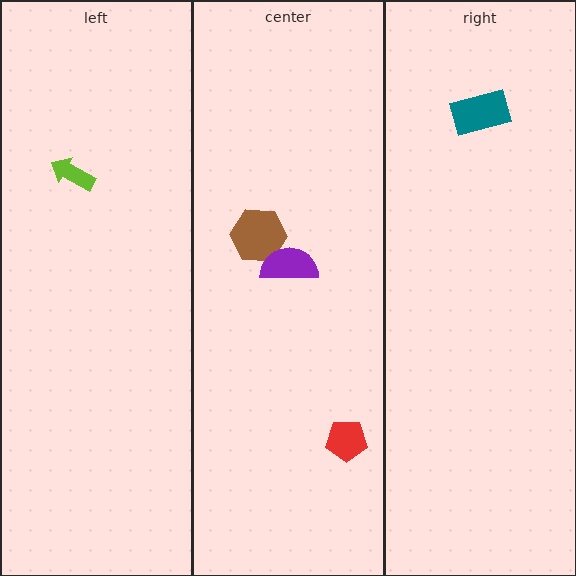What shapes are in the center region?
The brown hexagon, the purple semicircle, the red pentagon.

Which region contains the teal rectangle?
The right region.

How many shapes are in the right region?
1.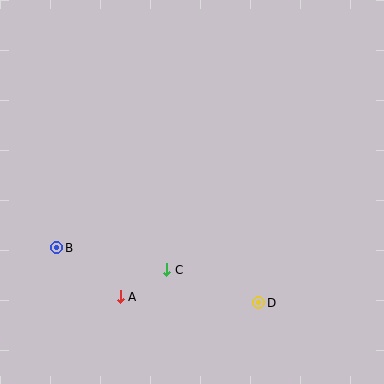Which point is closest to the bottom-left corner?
Point B is closest to the bottom-left corner.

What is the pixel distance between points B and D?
The distance between B and D is 209 pixels.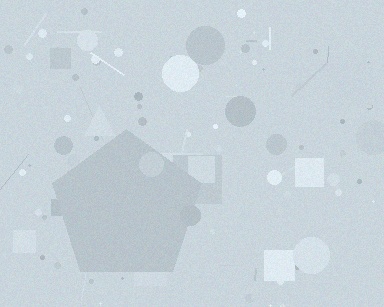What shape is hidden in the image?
A pentagon is hidden in the image.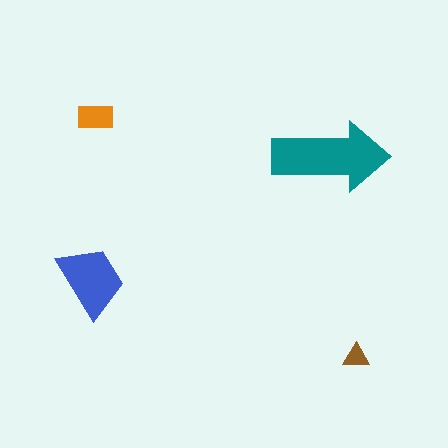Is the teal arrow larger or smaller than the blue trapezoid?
Larger.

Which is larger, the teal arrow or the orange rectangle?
The teal arrow.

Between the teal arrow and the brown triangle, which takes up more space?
The teal arrow.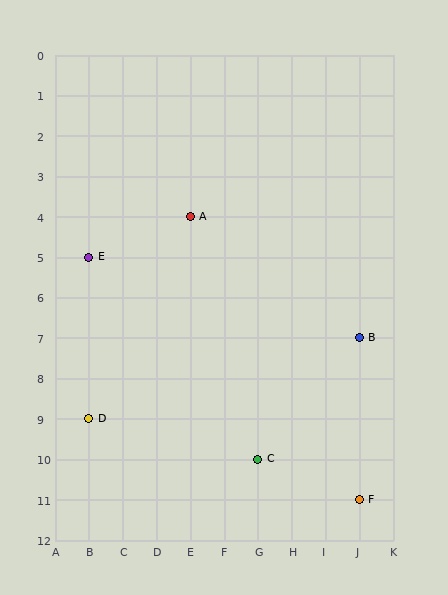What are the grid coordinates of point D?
Point D is at grid coordinates (B, 9).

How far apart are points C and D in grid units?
Points C and D are 5 columns and 1 row apart (about 5.1 grid units diagonally).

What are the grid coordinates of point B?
Point B is at grid coordinates (J, 7).